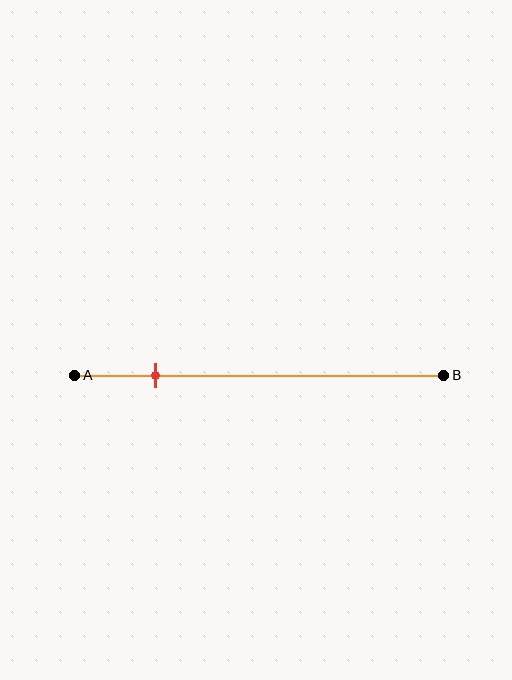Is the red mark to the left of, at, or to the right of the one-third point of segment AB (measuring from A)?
The red mark is to the left of the one-third point of segment AB.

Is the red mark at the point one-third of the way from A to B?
No, the mark is at about 20% from A, not at the 33% one-third point.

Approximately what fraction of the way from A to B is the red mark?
The red mark is approximately 20% of the way from A to B.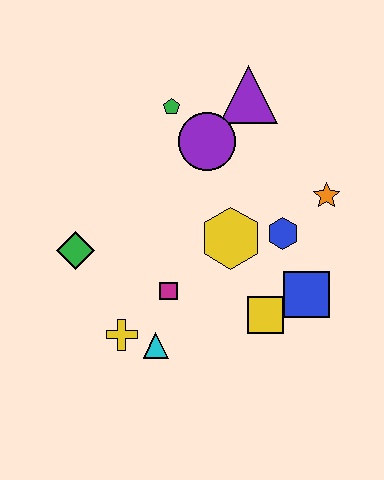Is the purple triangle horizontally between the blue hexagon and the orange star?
No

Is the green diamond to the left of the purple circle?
Yes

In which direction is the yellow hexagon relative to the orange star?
The yellow hexagon is to the left of the orange star.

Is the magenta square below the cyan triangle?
No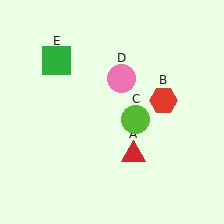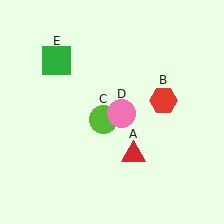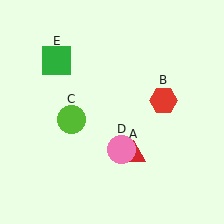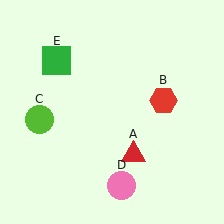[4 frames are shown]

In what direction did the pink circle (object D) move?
The pink circle (object D) moved down.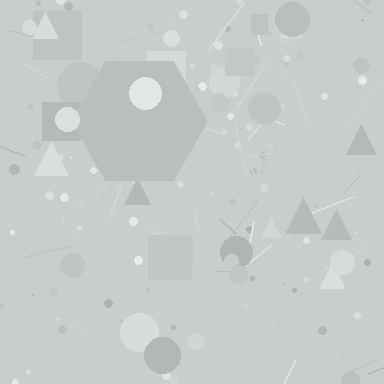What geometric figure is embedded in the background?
A hexagon is embedded in the background.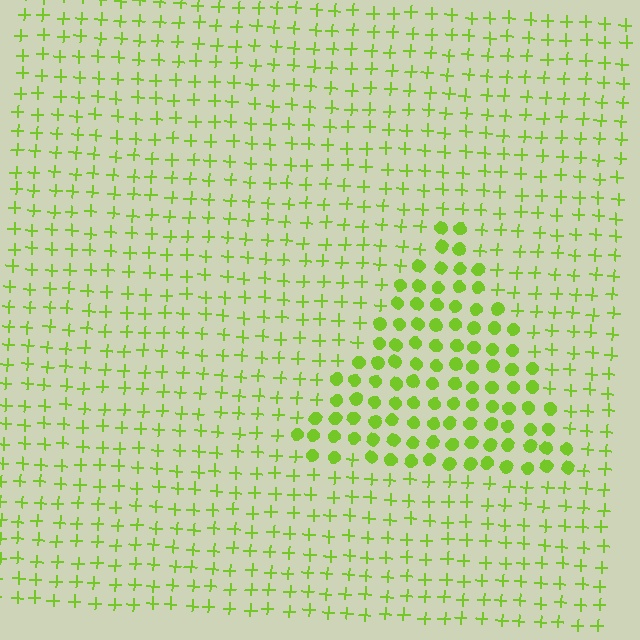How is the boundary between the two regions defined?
The boundary is defined by a change in element shape: circles inside vs. plus signs outside. All elements share the same color and spacing.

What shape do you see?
I see a triangle.